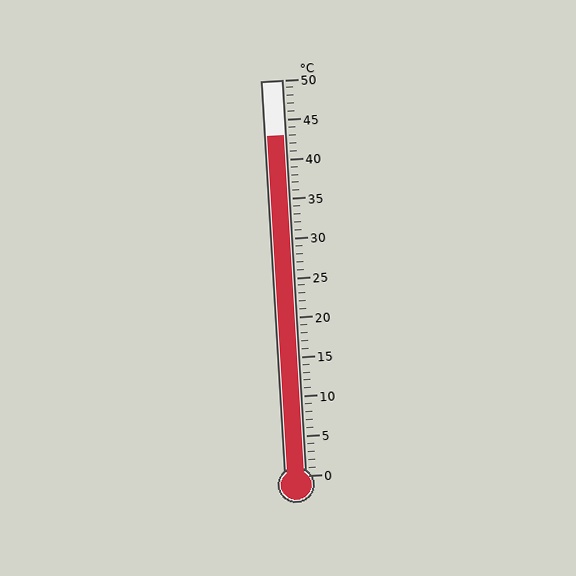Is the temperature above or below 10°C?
The temperature is above 10°C.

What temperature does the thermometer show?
The thermometer shows approximately 43°C.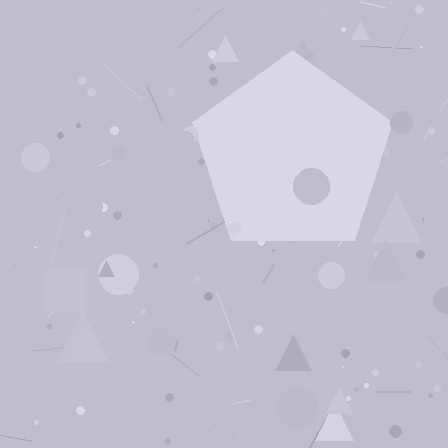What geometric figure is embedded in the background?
A pentagon is embedded in the background.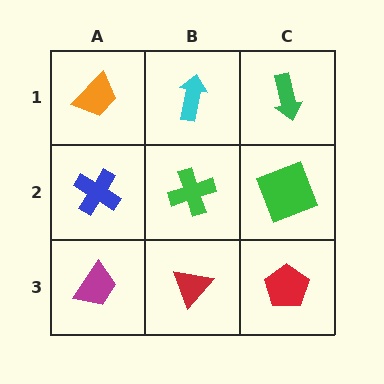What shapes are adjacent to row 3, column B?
A green cross (row 2, column B), a magenta trapezoid (row 3, column A), a red pentagon (row 3, column C).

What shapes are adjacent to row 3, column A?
A blue cross (row 2, column A), a red triangle (row 3, column B).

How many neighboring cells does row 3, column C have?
2.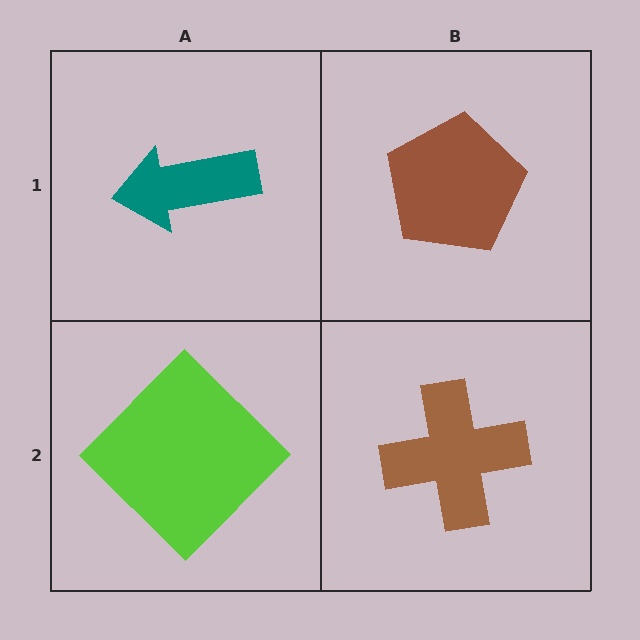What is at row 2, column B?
A brown cross.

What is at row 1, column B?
A brown pentagon.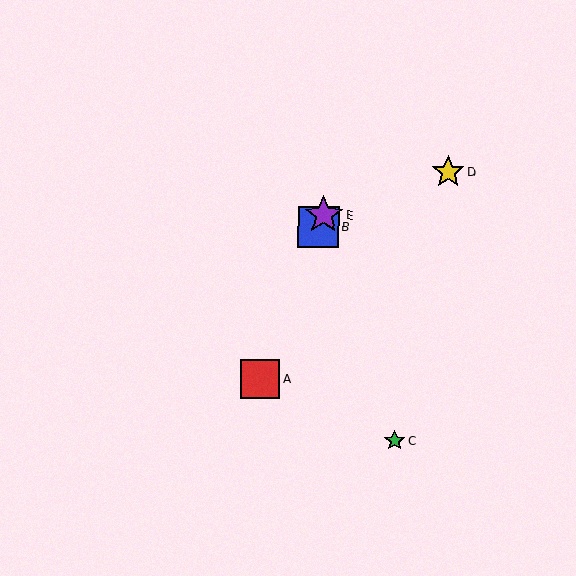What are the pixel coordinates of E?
Object E is at (323, 215).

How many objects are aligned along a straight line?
3 objects (A, B, E) are aligned along a straight line.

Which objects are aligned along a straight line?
Objects A, B, E are aligned along a straight line.